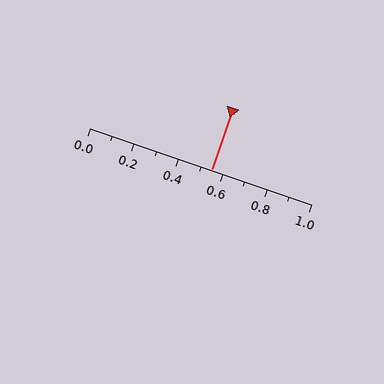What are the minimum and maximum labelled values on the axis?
The axis runs from 0.0 to 1.0.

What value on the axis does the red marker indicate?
The marker indicates approximately 0.55.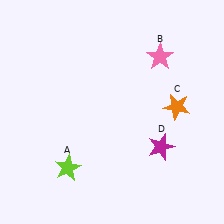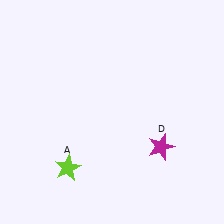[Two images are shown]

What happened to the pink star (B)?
The pink star (B) was removed in Image 2. It was in the top-right area of Image 1.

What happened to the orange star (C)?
The orange star (C) was removed in Image 2. It was in the top-right area of Image 1.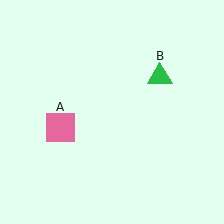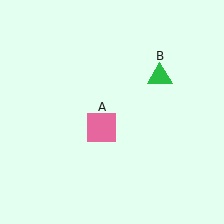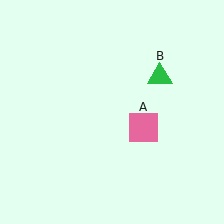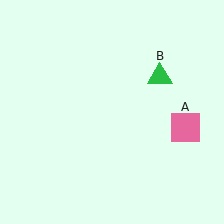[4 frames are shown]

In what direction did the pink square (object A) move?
The pink square (object A) moved right.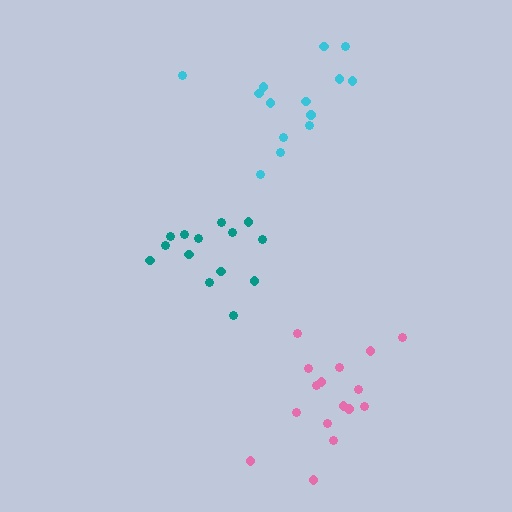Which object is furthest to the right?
The pink cluster is rightmost.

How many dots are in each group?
Group 1: 16 dots, Group 2: 14 dots, Group 3: 14 dots (44 total).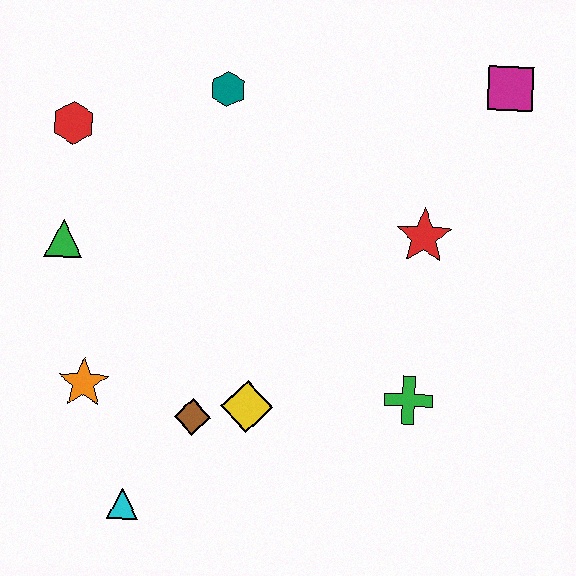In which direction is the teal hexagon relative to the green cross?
The teal hexagon is above the green cross.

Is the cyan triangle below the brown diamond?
Yes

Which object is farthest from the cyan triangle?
The magenta square is farthest from the cyan triangle.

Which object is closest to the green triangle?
The red hexagon is closest to the green triangle.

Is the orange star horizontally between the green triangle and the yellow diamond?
Yes